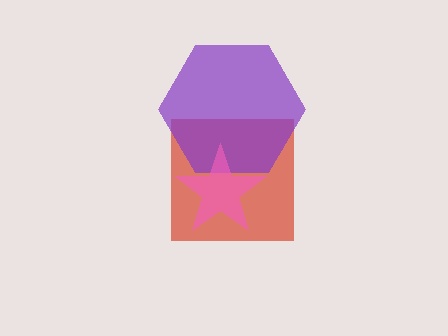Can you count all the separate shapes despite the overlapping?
Yes, there are 3 separate shapes.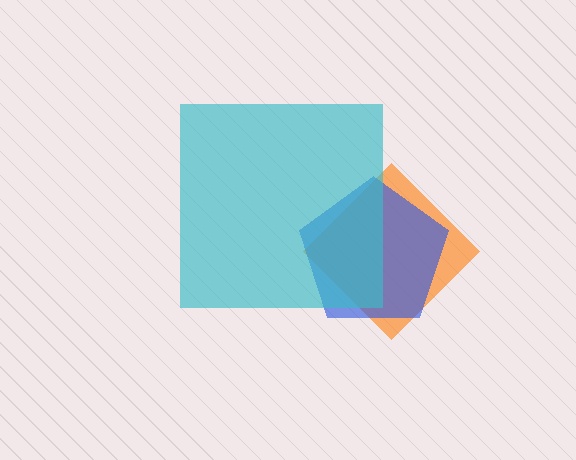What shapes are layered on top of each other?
The layered shapes are: an orange diamond, a blue pentagon, a cyan square.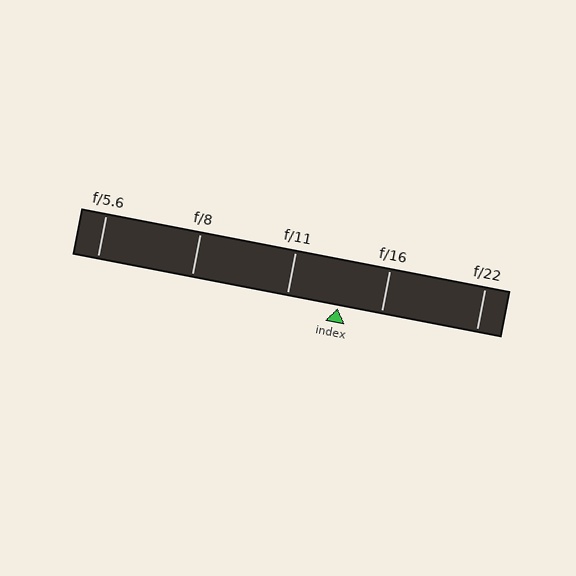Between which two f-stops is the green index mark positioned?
The index mark is between f/11 and f/16.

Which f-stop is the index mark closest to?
The index mark is closest to f/16.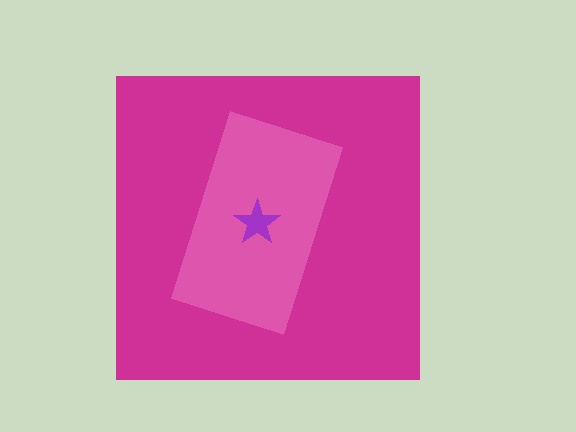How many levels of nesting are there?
3.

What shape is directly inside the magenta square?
The pink rectangle.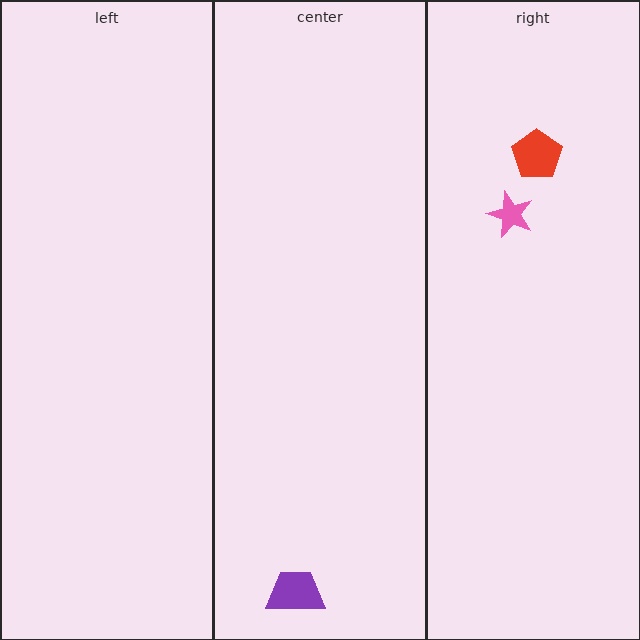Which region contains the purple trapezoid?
The center region.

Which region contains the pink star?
The right region.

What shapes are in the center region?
The purple trapezoid.